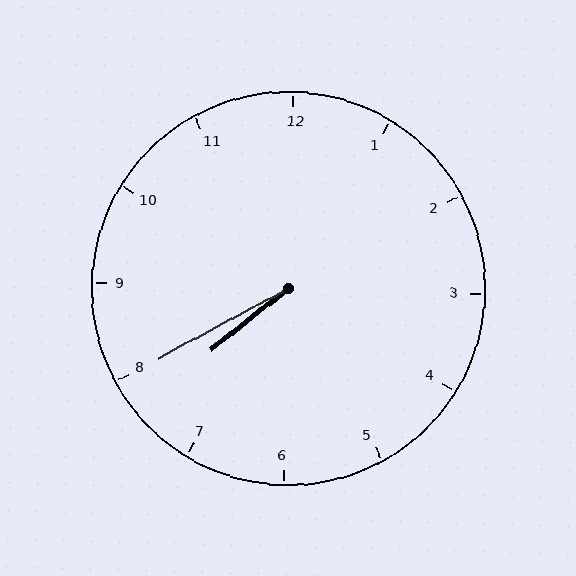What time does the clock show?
7:40.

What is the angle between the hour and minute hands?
Approximately 10 degrees.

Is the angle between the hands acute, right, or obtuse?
It is acute.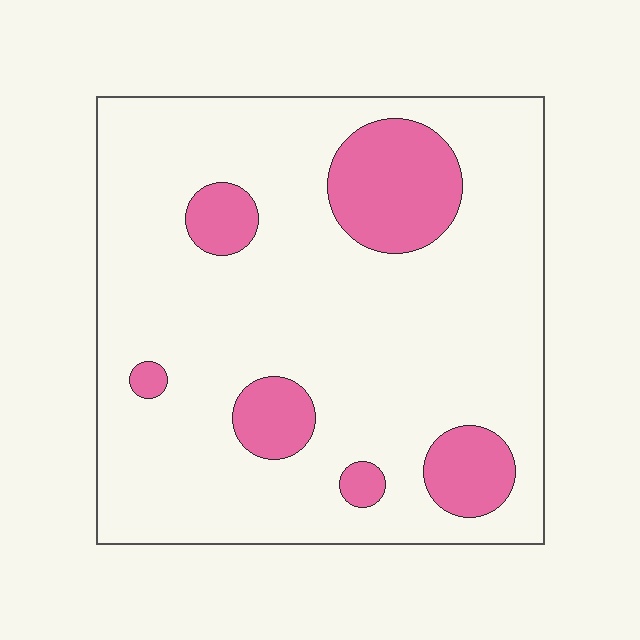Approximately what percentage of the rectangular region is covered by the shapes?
Approximately 15%.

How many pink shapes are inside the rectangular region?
6.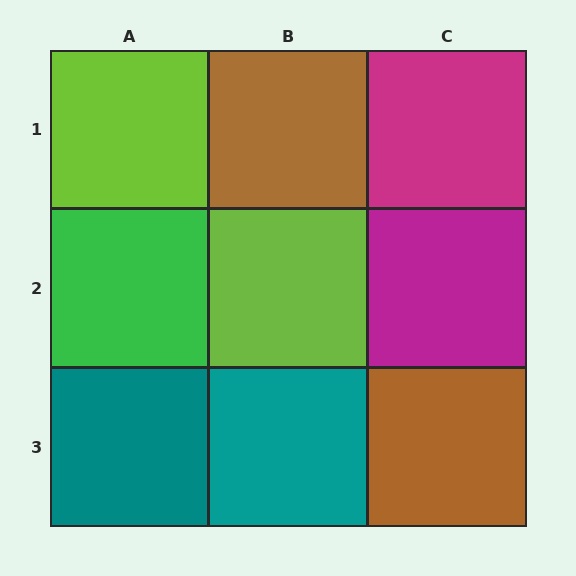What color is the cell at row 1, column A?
Lime.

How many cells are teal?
2 cells are teal.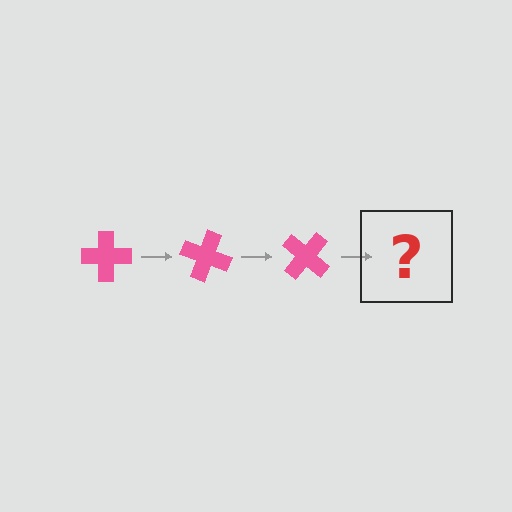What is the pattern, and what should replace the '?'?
The pattern is that the cross rotates 20 degrees each step. The '?' should be a pink cross rotated 60 degrees.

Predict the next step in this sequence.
The next step is a pink cross rotated 60 degrees.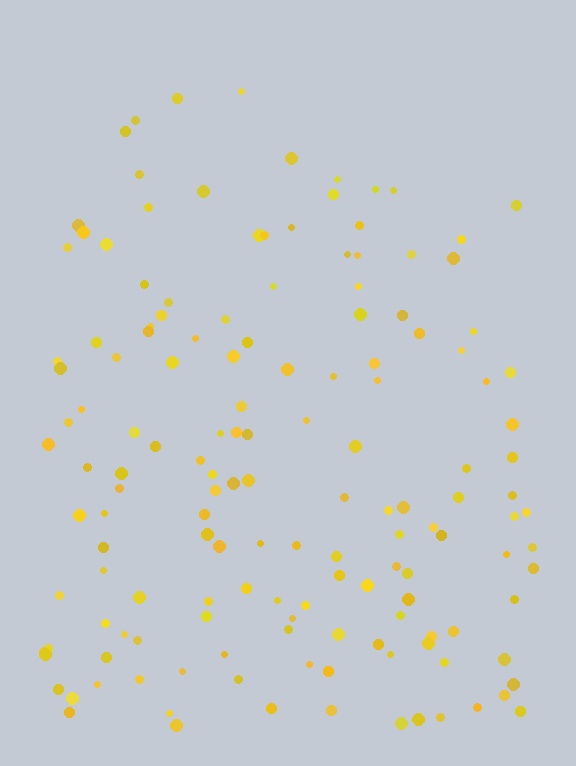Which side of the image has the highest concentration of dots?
The bottom.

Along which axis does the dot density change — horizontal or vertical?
Vertical.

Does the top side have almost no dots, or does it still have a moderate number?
Still a moderate number, just noticeably fewer than the bottom.